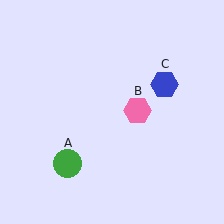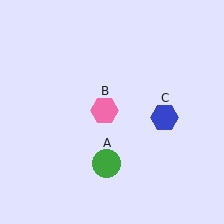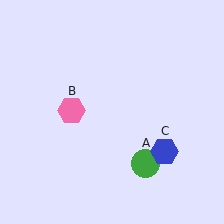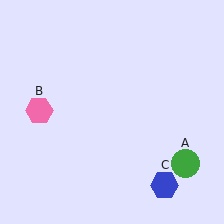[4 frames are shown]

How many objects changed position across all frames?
3 objects changed position: green circle (object A), pink hexagon (object B), blue hexagon (object C).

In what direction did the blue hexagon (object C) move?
The blue hexagon (object C) moved down.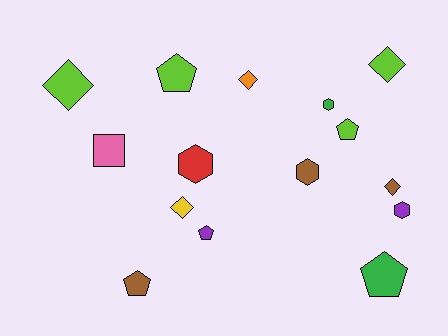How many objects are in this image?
There are 15 objects.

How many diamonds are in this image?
There are 5 diamonds.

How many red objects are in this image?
There is 1 red object.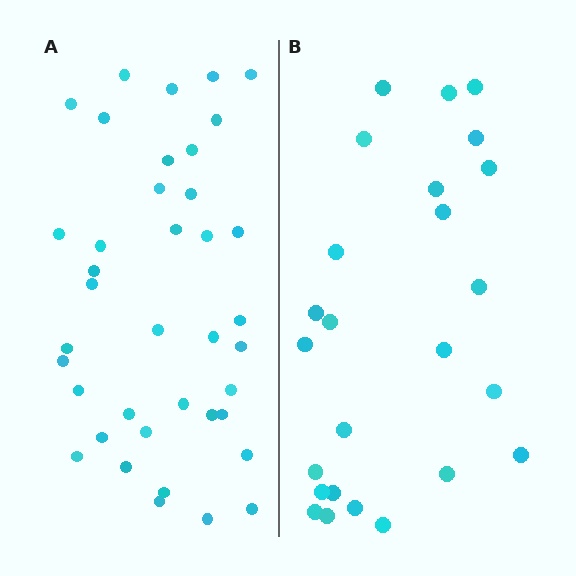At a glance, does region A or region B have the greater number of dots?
Region A (the left region) has more dots.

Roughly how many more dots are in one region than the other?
Region A has approximately 15 more dots than region B.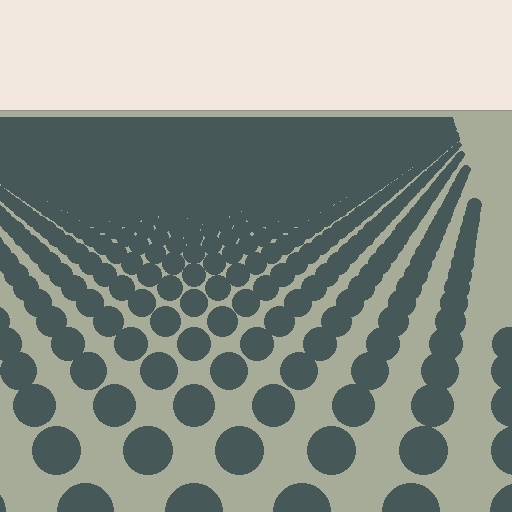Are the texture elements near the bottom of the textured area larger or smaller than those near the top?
Larger. Near the bottom, elements are closer to the viewer and appear at a bigger on-screen size.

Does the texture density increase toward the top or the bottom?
Density increases toward the top.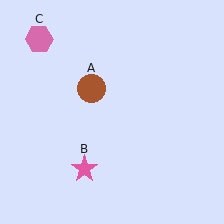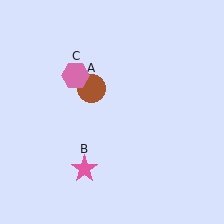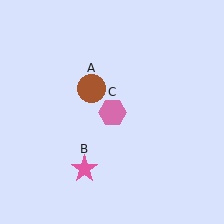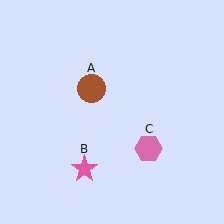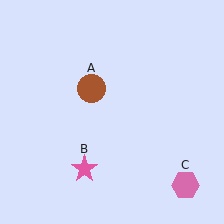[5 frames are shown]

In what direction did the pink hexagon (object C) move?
The pink hexagon (object C) moved down and to the right.